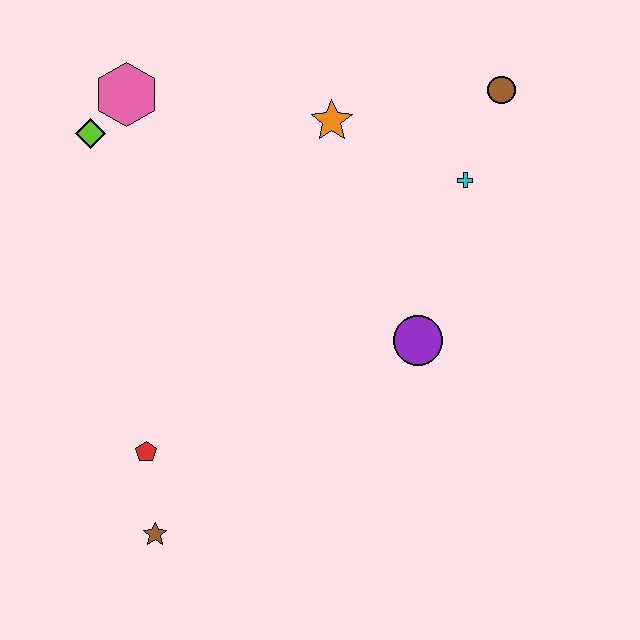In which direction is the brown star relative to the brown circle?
The brown star is below the brown circle.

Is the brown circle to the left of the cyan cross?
No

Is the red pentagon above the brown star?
Yes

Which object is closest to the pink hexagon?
The lime diamond is closest to the pink hexagon.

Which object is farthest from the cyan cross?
The brown star is farthest from the cyan cross.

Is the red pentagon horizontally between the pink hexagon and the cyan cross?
Yes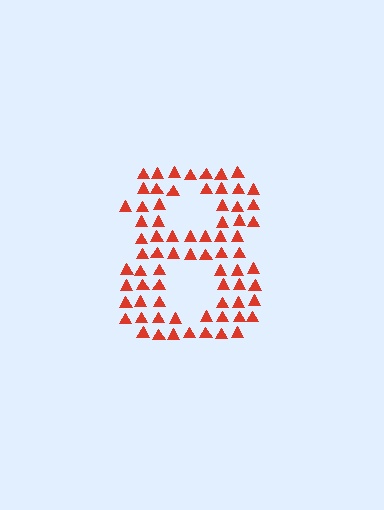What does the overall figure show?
The overall figure shows the digit 8.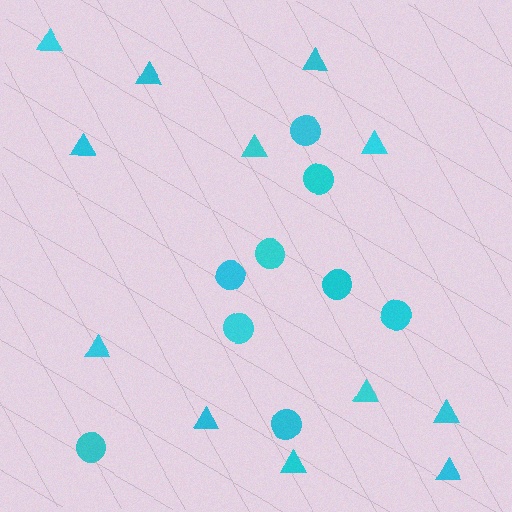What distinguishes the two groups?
There are 2 groups: one group of triangles (12) and one group of circles (9).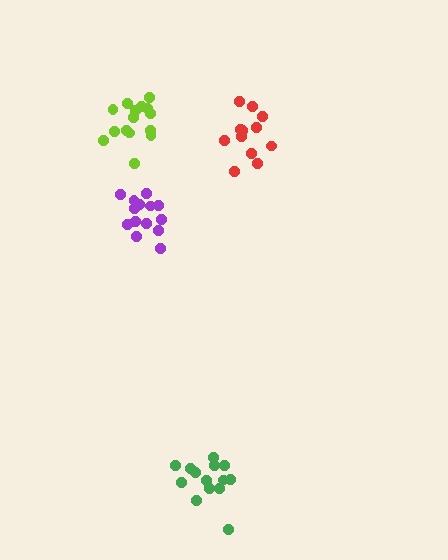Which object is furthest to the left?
The purple cluster is leftmost.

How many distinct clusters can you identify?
There are 4 distinct clusters.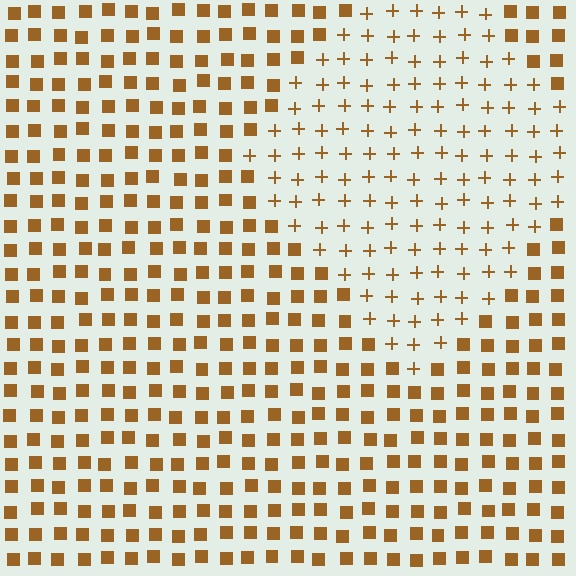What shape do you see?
I see a diamond.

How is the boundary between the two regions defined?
The boundary is defined by a change in element shape: plus signs inside vs. squares outside. All elements share the same color and spacing.